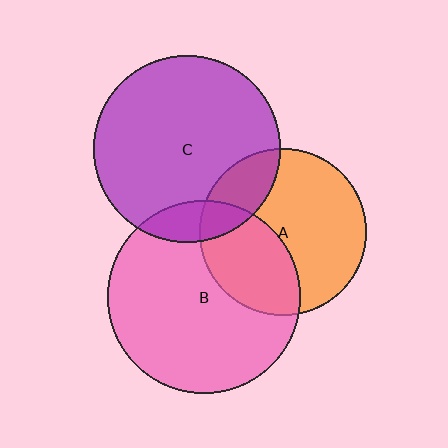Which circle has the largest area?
Circle B (pink).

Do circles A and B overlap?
Yes.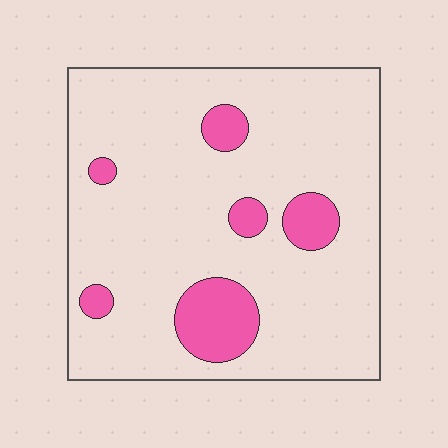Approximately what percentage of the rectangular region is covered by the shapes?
Approximately 15%.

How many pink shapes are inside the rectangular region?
6.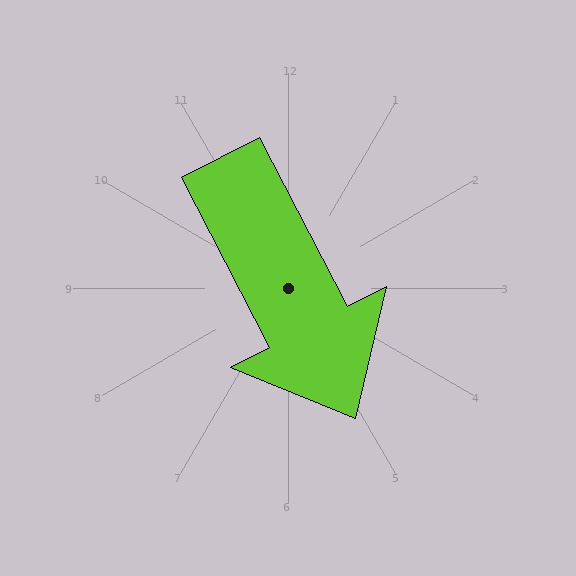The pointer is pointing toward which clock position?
Roughly 5 o'clock.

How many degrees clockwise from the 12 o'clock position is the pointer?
Approximately 153 degrees.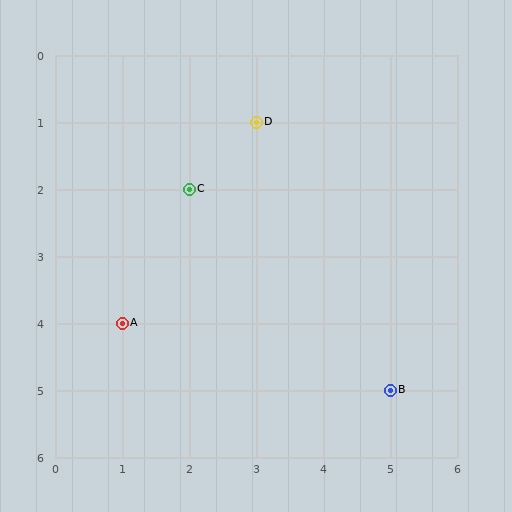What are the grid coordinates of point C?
Point C is at grid coordinates (2, 2).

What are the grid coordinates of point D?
Point D is at grid coordinates (3, 1).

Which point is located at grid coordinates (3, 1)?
Point D is at (3, 1).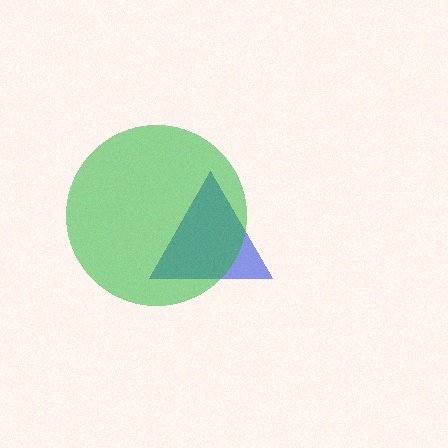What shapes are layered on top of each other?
The layered shapes are: a blue triangle, a green circle.